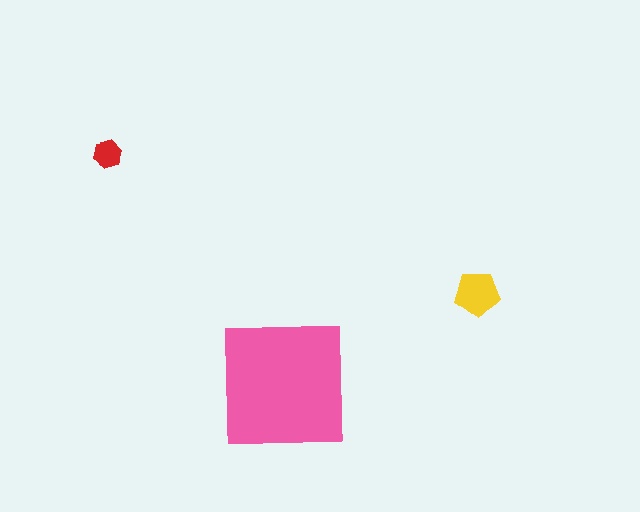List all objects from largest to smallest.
The pink square, the yellow pentagon, the red hexagon.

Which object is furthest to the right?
The yellow pentagon is rightmost.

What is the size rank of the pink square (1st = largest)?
1st.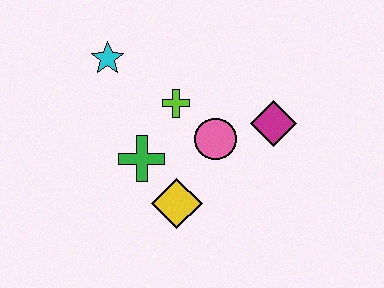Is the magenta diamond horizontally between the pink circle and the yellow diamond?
No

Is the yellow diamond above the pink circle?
No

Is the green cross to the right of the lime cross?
No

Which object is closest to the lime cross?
The pink circle is closest to the lime cross.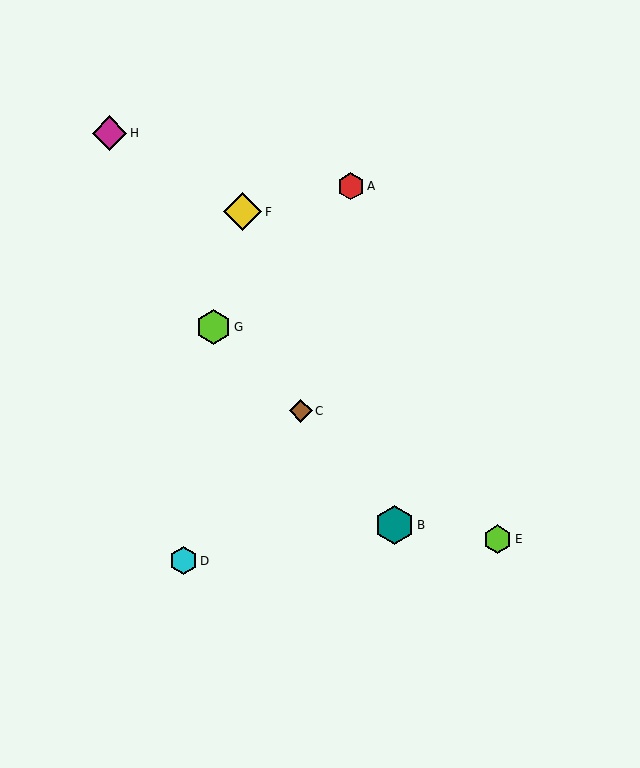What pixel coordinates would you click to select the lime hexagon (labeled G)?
Click at (214, 327) to select the lime hexagon G.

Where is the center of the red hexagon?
The center of the red hexagon is at (351, 186).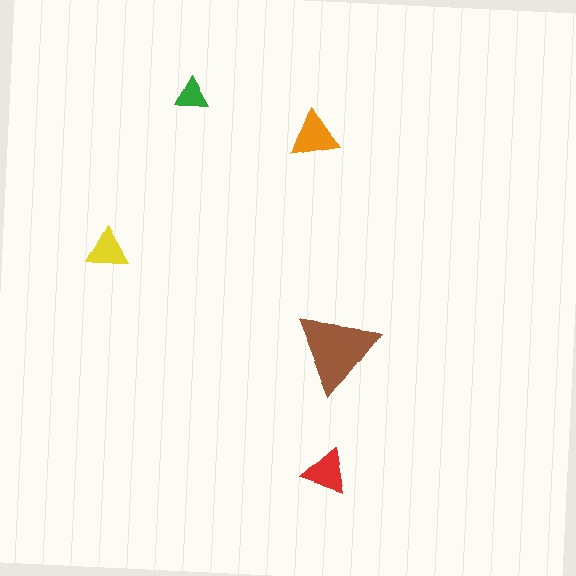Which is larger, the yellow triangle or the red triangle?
The red one.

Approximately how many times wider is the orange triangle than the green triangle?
About 1.5 times wider.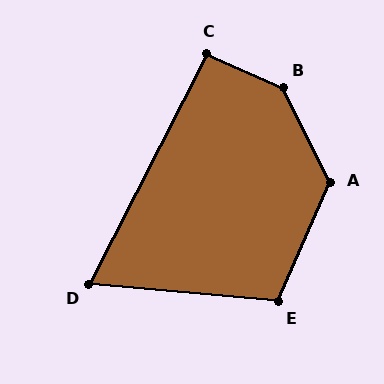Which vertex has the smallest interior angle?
D, at approximately 68 degrees.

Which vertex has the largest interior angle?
B, at approximately 140 degrees.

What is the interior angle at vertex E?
Approximately 109 degrees (obtuse).